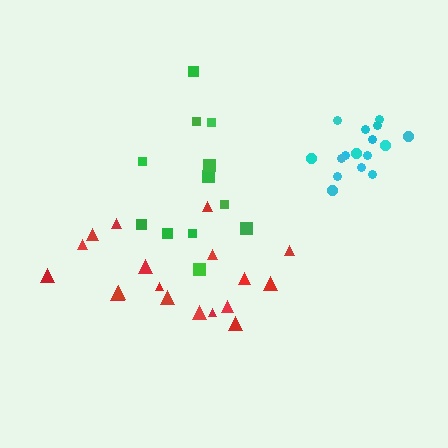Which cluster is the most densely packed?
Cyan.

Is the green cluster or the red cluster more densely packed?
Red.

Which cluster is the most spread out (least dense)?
Green.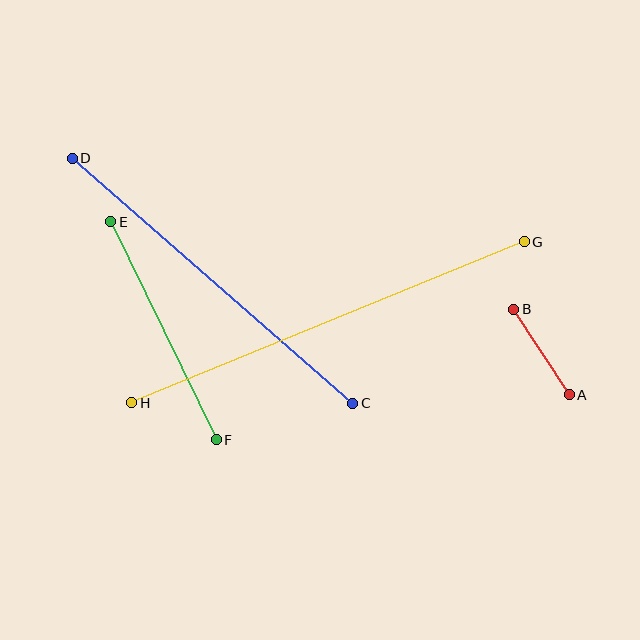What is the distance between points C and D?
The distance is approximately 372 pixels.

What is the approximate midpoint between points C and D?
The midpoint is at approximately (213, 281) pixels.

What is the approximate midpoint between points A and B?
The midpoint is at approximately (541, 352) pixels.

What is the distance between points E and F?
The distance is approximately 242 pixels.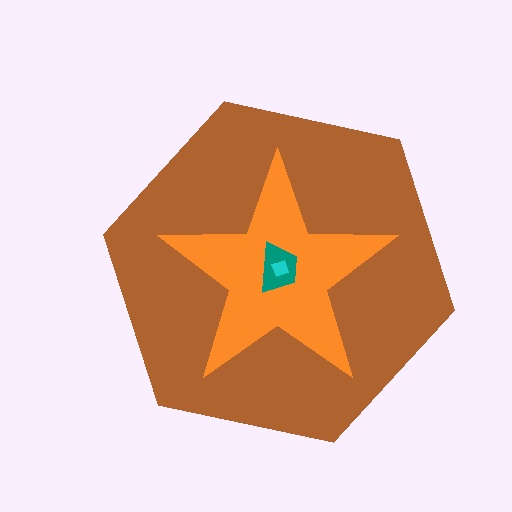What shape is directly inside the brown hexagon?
The orange star.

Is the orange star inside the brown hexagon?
Yes.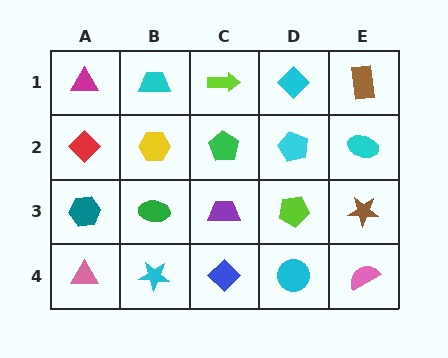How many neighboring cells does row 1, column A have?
2.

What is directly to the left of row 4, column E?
A cyan circle.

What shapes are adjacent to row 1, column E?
A cyan ellipse (row 2, column E), a cyan diamond (row 1, column D).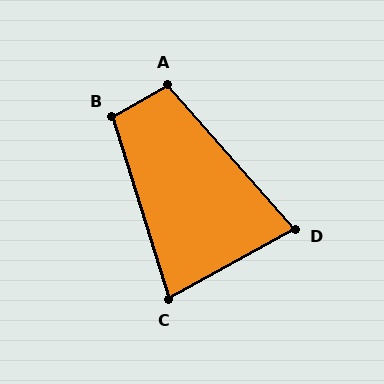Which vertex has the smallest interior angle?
D, at approximately 78 degrees.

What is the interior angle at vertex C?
Approximately 78 degrees (acute).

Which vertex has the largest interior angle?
B, at approximately 102 degrees.